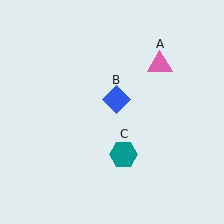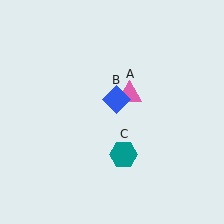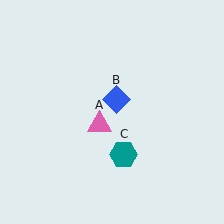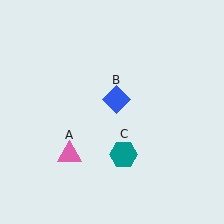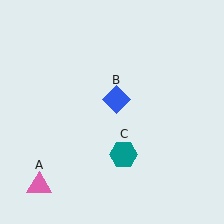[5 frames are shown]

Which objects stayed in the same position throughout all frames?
Blue diamond (object B) and teal hexagon (object C) remained stationary.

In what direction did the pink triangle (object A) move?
The pink triangle (object A) moved down and to the left.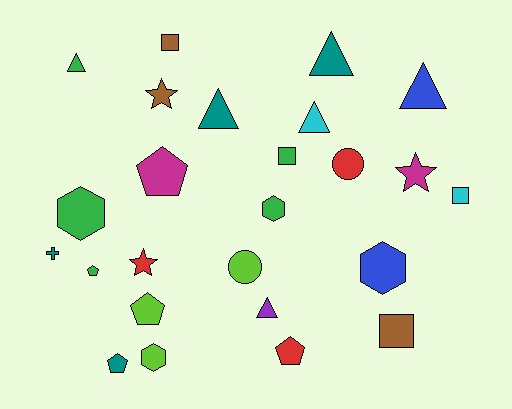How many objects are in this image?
There are 25 objects.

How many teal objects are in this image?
There are 4 teal objects.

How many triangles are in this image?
There are 6 triangles.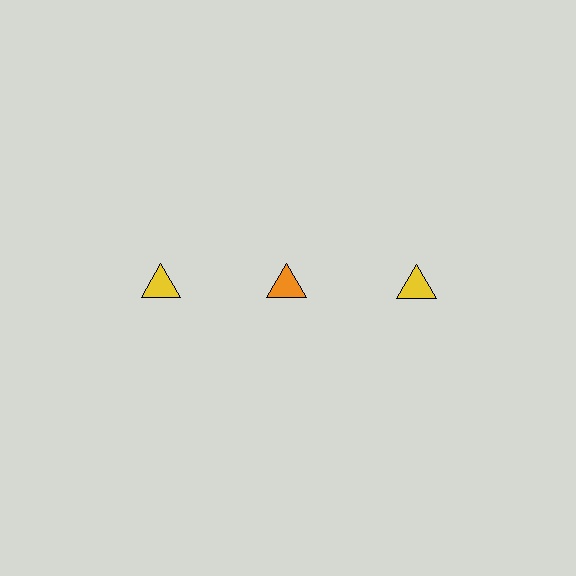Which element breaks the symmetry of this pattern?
The orange triangle in the top row, second from left column breaks the symmetry. All other shapes are yellow triangles.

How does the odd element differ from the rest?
It has a different color: orange instead of yellow.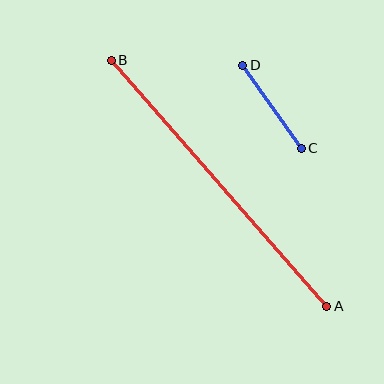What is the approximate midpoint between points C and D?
The midpoint is at approximately (272, 107) pixels.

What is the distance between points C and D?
The distance is approximately 102 pixels.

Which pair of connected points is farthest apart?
Points A and B are farthest apart.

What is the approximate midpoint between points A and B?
The midpoint is at approximately (219, 183) pixels.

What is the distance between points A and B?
The distance is approximately 327 pixels.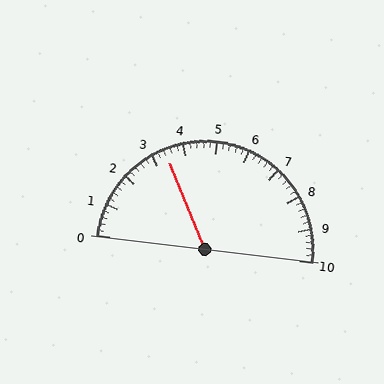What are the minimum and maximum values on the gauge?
The gauge ranges from 0 to 10.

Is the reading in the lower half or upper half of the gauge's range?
The reading is in the lower half of the range (0 to 10).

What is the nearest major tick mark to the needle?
The nearest major tick mark is 3.